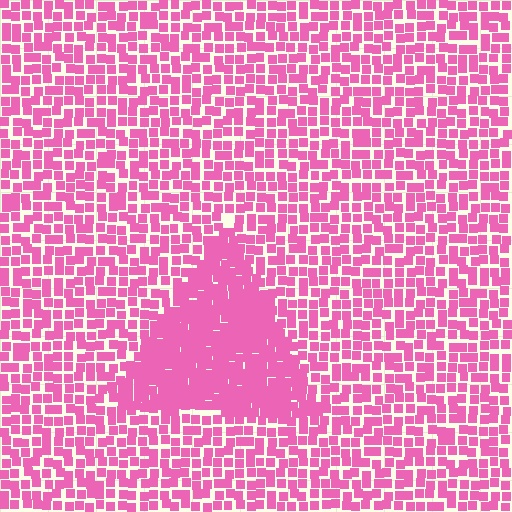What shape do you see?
I see a triangle.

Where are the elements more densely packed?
The elements are more densely packed inside the triangle boundary.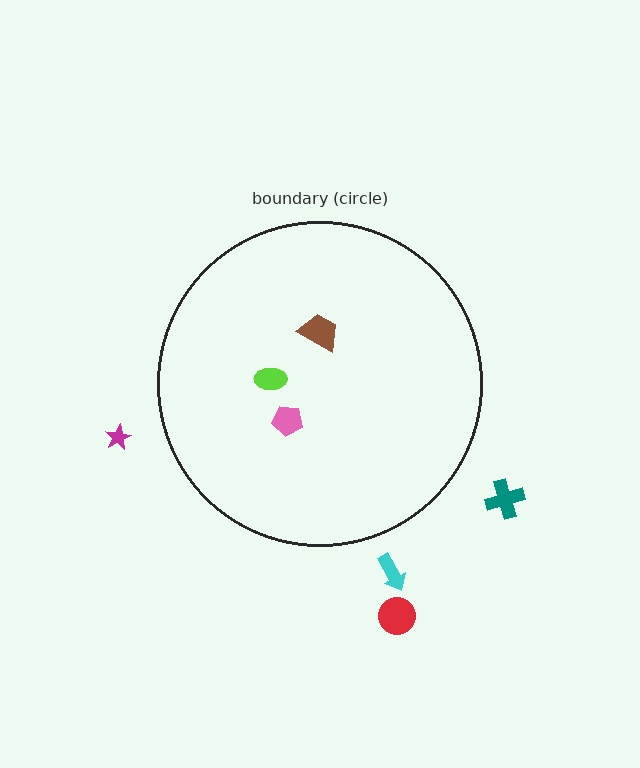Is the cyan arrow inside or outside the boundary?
Outside.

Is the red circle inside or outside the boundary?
Outside.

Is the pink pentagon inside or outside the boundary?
Inside.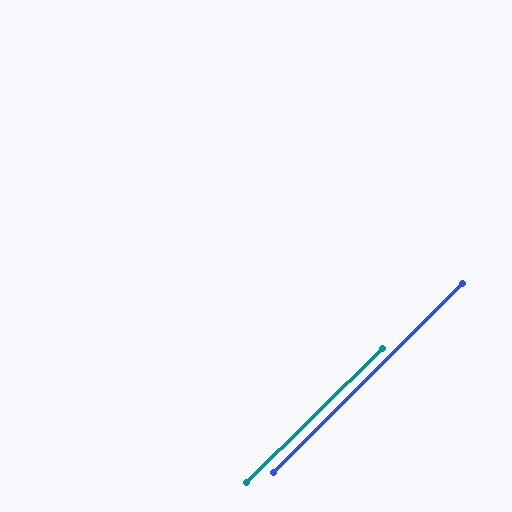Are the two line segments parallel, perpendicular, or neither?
Parallel — their directions differ by only 0.6°.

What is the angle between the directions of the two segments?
Approximately 1 degree.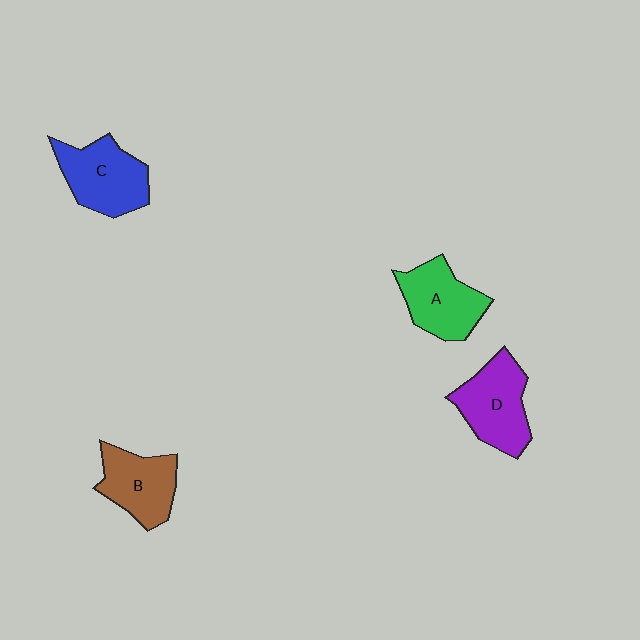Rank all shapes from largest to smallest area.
From largest to smallest: C (blue), D (purple), A (green), B (brown).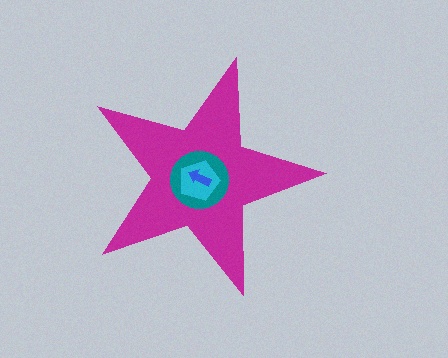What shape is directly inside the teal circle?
The cyan pentagon.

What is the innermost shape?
The blue arrow.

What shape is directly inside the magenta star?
The teal circle.